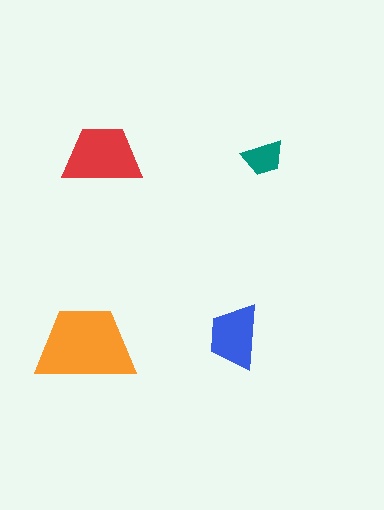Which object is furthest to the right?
The teal trapezoid is rightmost.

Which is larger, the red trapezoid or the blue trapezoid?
The red one.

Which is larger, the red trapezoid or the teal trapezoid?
The red one.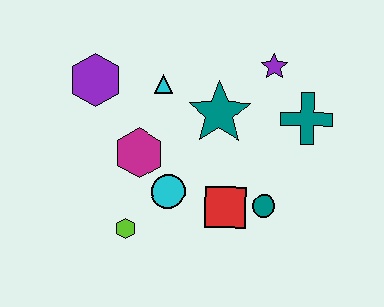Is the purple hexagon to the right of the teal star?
No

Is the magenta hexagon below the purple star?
Yes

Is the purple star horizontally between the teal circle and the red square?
No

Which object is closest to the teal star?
The cyan triangle is closest to the teal star.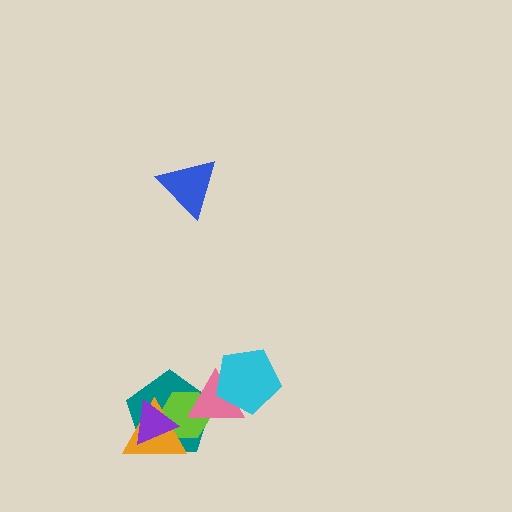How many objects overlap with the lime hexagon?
4 objects overlap with the lime hexagon.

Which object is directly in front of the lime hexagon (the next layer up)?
The orange triangle is directly in front of the lime hexagon.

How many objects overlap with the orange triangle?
3 objects overlap with the orange triangle.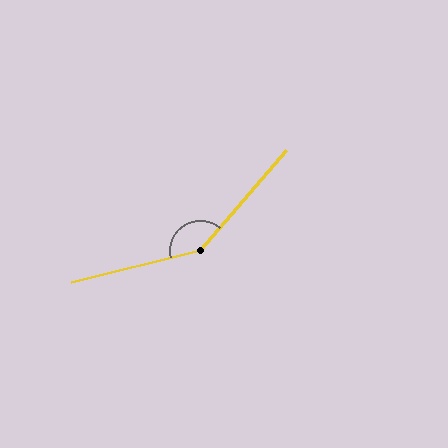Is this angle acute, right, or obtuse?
It is obtuse.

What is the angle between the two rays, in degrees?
Approximately 144 degrees.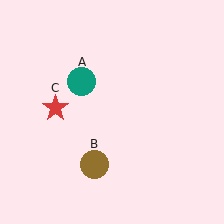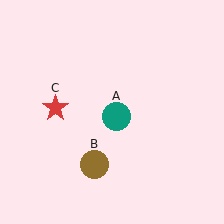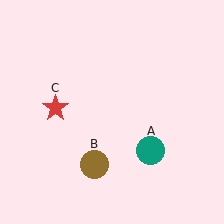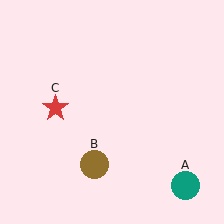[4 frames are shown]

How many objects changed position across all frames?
1 object changed position: teal circle (object A).